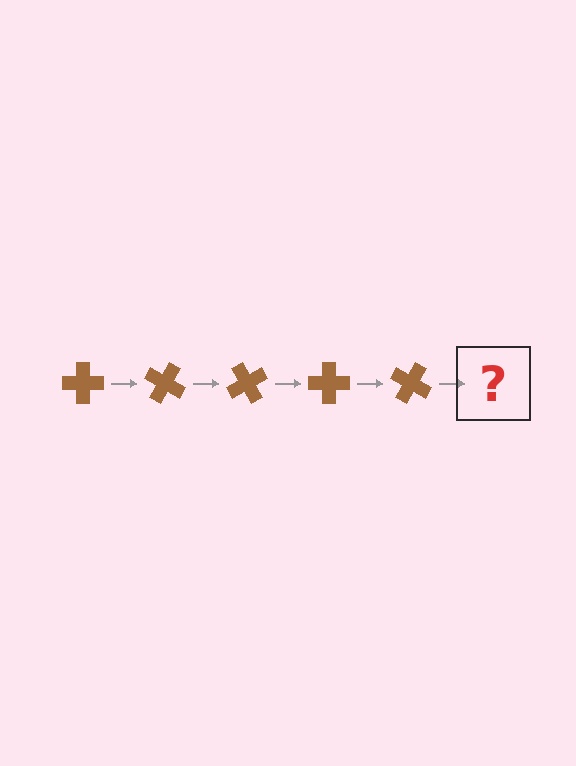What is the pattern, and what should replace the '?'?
The pattern is that the cross rotates 30 degrees each step. The '?' should be a brown cross rotated 150 degrees.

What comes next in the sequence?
The next element should be a brown cross rotated 150 degrees.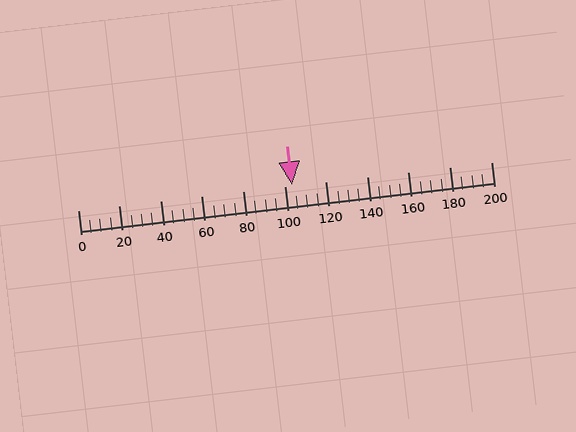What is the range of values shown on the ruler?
The ruler shows values from 0 to 200.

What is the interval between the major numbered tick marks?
The major tick marks are spaced 20 units apart.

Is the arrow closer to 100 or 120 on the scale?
The arrow is closer to 100.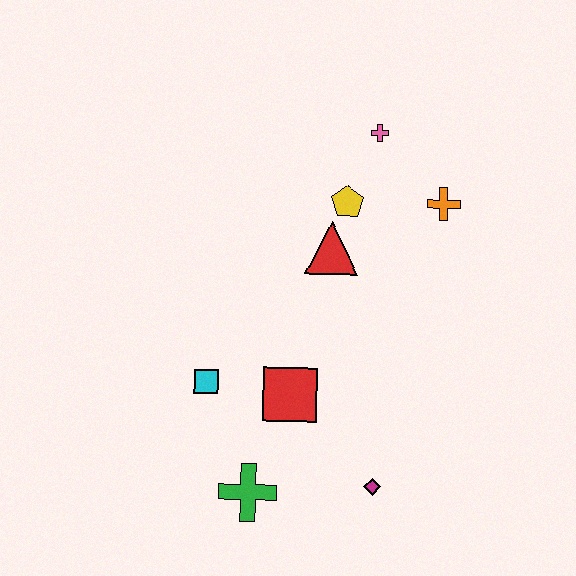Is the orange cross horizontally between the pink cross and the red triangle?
No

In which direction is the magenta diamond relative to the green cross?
The magenta diamond is to the right of the green cross.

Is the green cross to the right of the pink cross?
No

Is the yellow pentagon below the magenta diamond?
No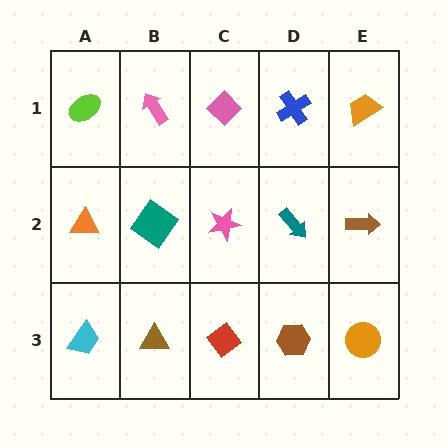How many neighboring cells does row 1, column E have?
2.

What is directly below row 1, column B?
A teal diamond.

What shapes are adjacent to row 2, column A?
A lime ellipse (row 1, column A), a cyan trapezoid (row 3, column A), a teal diamond (row 2, column B).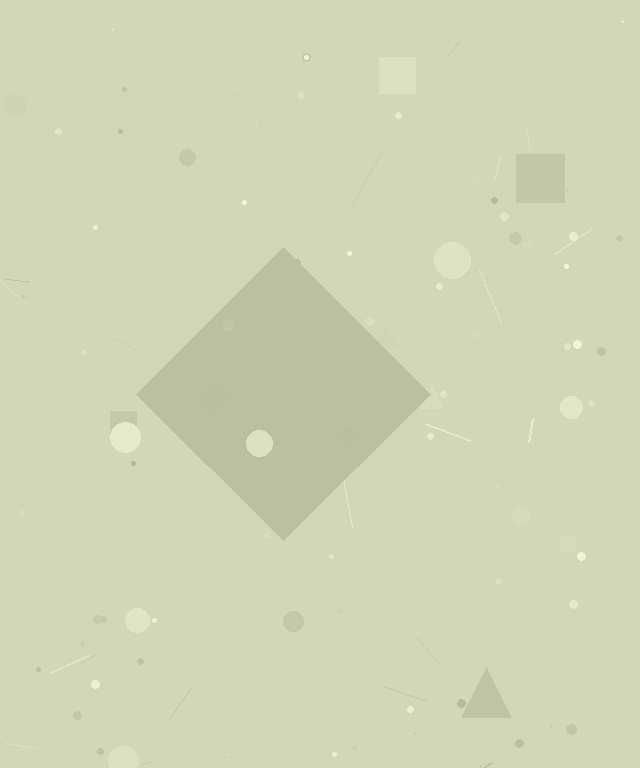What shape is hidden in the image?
A diamond is hidden in the image.